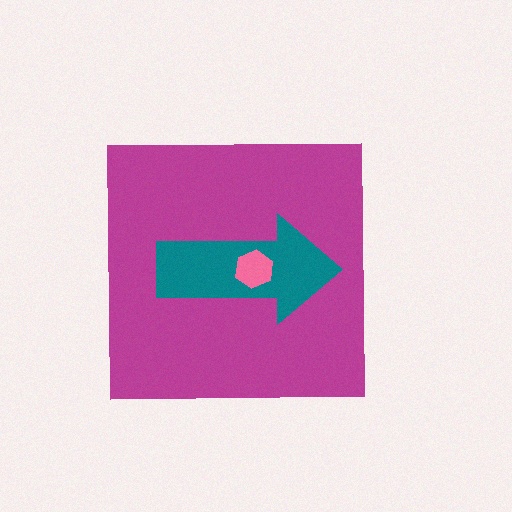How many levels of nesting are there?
3.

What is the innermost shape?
The pink hexagon.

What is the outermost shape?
The magenta square.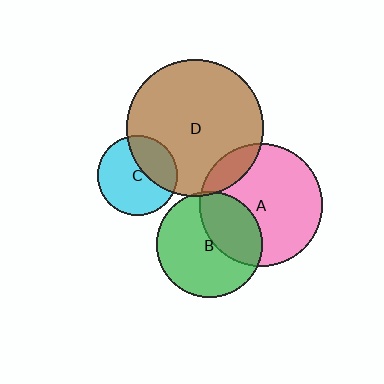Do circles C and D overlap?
Yes.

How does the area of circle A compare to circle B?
Approximately 1.3 times.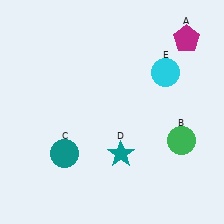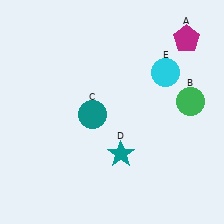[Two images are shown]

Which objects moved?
The objects that moved are: the green circle (B), the teal circle (C).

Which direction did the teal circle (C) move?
The teal circle (C) moved up.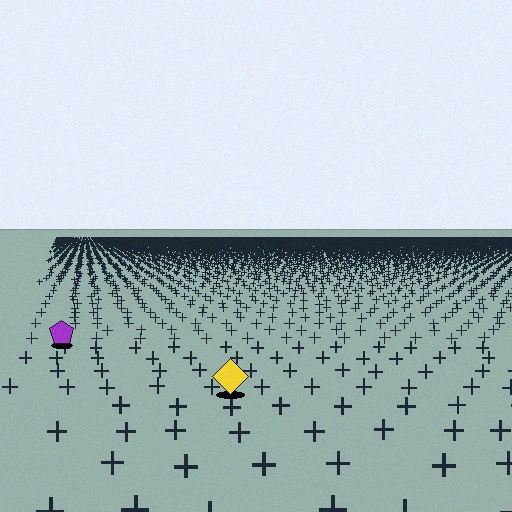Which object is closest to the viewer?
The yellow diamond is closest. The texture marks near it are larger and more spread out.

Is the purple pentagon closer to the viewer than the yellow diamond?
No. The yellow diamond is closer — you can tell from the texture gradient: the ground texture is coarser near it.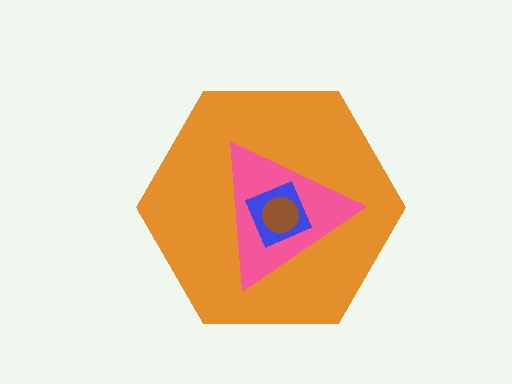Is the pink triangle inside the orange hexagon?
Yes.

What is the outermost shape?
The orange hexagon.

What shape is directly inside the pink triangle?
The blue diamond.